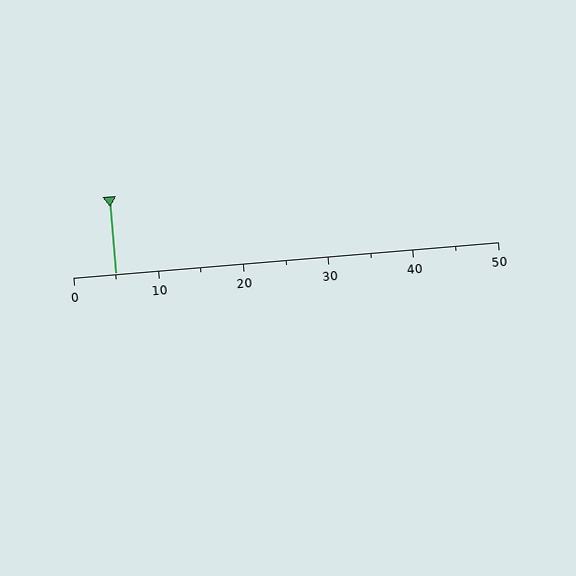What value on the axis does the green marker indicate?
The marker indicates approximately 5.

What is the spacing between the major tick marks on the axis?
The major ticks are spaced 10 apart.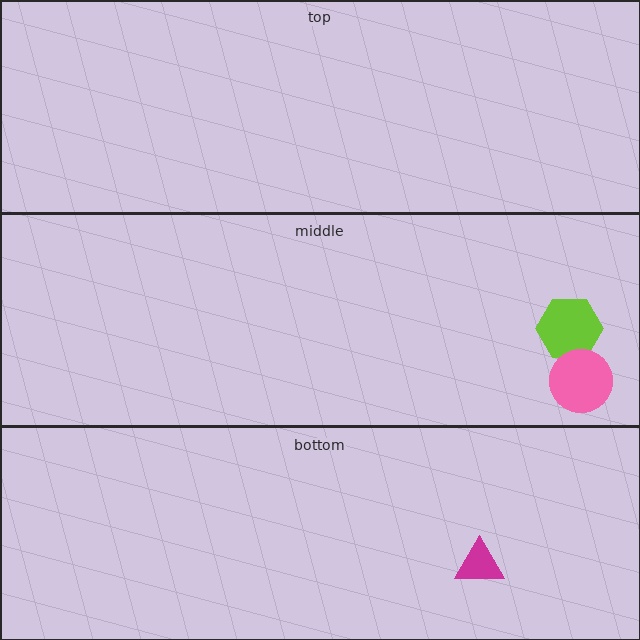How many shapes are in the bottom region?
1.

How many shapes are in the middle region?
2.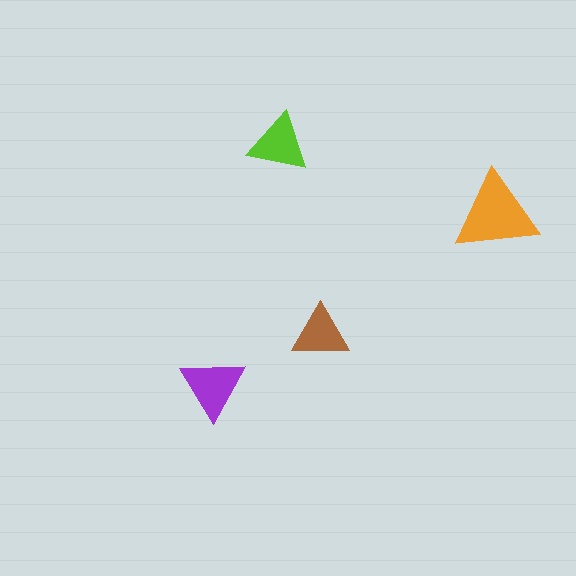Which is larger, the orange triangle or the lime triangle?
The orange one.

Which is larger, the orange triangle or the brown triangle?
The orange one.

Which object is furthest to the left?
The purple triangle is leftmost.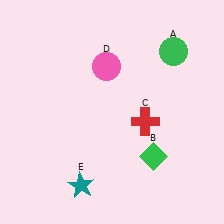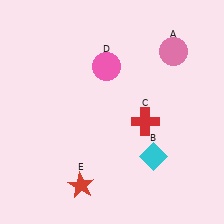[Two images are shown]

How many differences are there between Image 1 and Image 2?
There are 3 differences between the two images.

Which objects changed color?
A changed from green to pink. B changed from green to cyan. E changed from teal to red.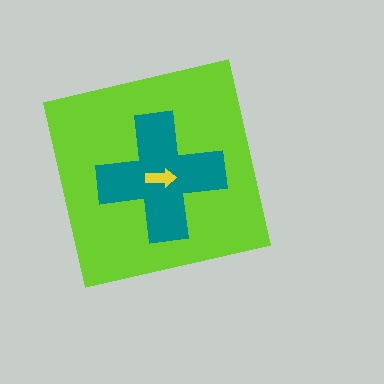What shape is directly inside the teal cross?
The yellow arrow.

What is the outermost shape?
The lime square.